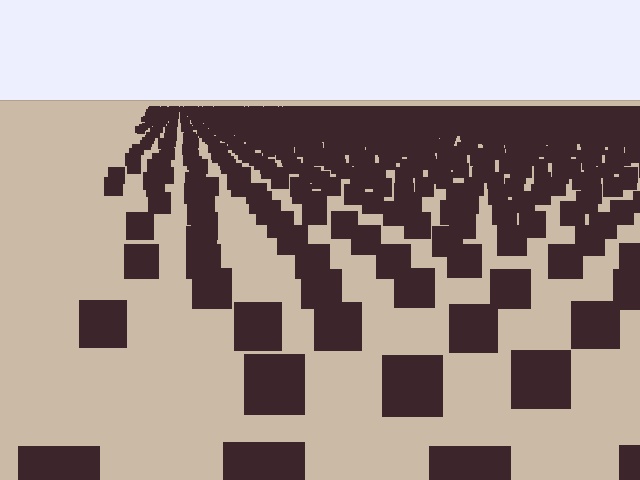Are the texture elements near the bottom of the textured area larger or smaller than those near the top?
Larger. Near the bottom, elements are closer to the viewer and appear at a bigger on-screen size.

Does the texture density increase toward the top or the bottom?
Density increases toward the top.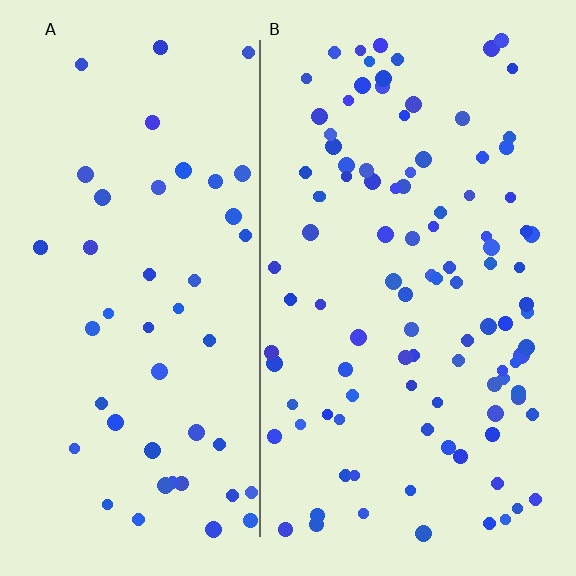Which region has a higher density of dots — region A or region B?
B (the right).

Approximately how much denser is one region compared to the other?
Approximately 2.2× — region B over region A.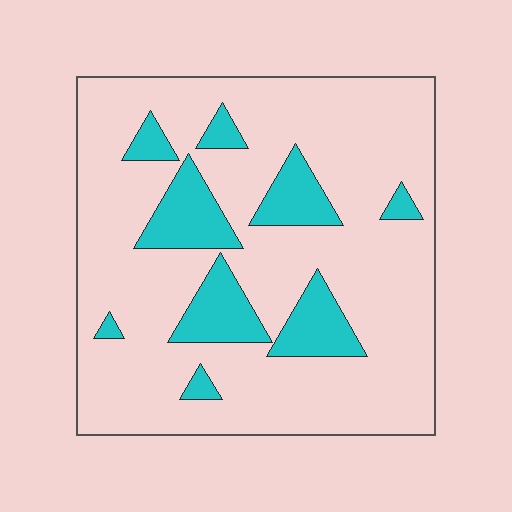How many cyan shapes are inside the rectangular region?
9.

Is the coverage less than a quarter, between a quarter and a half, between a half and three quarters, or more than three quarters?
Less than a quarter.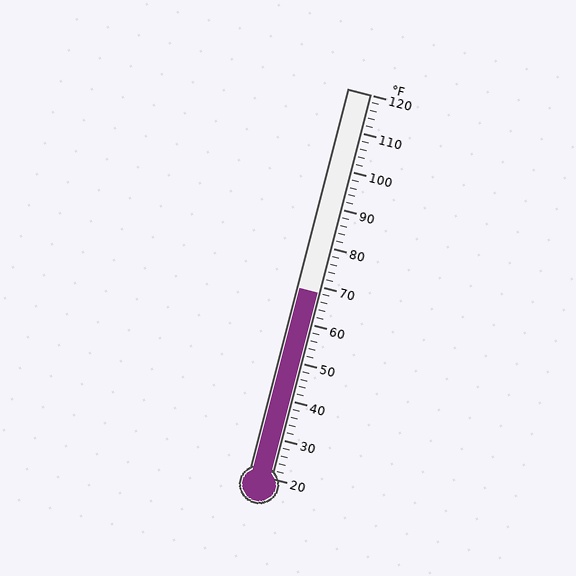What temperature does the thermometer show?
The thermometer shows approximately 68°F.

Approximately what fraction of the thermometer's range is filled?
The thermometer is filled to approximately 50% of its range.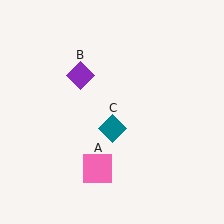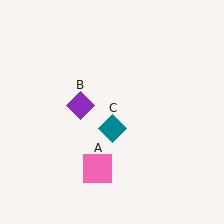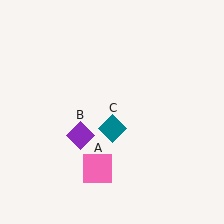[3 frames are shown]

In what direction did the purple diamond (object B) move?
The purple diamond (object B) moved down.